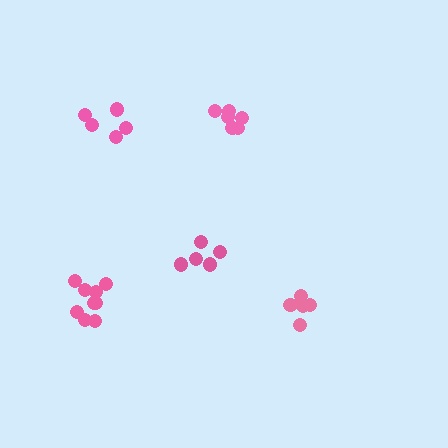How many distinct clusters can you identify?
There are 5 distinct clusters.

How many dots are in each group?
Group 1: 5 dots, Group 2: 9 dots, Group 3: 5 dots, Group 4: 6 dots, Group 5: 5 dots (30 total).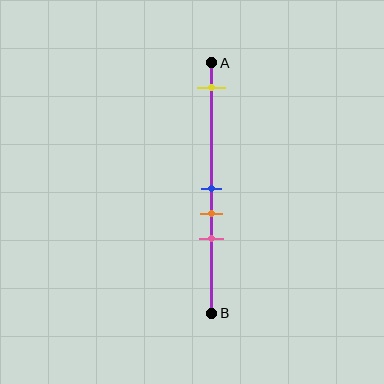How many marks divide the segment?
There are 4 marks dividing the segment.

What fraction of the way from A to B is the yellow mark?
The yellow mark is approximately 10% (0.1) of the way from A to B.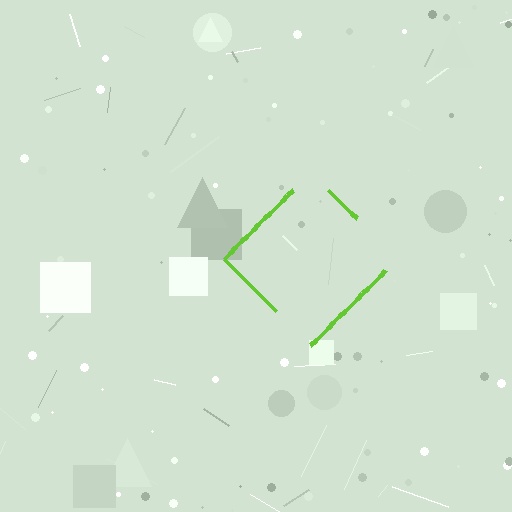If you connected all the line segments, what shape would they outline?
They would outline a diamond.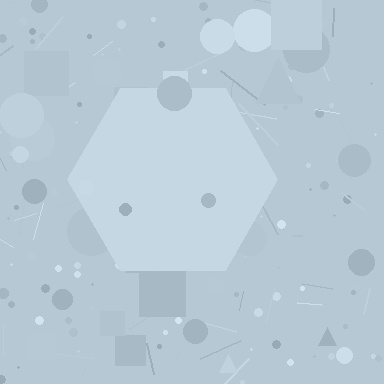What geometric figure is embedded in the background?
A hexagon is embedded in the background.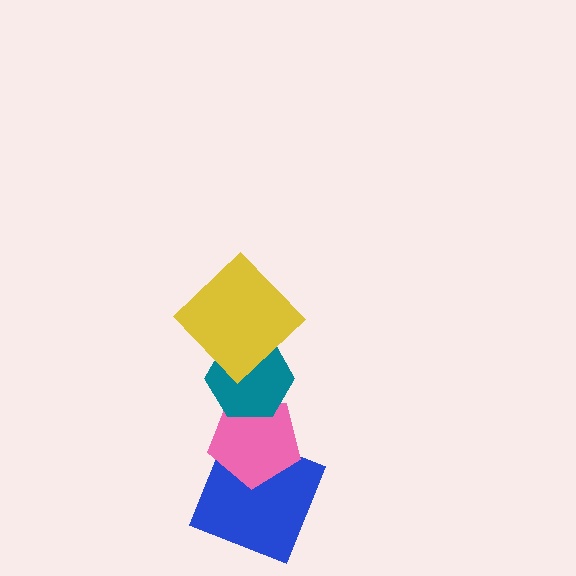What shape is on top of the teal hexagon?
The yellow diamond is on top of the teal hexagon.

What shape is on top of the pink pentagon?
The teal hexagon is on top of the pink pentagon.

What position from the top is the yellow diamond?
The yellow diamond is 1st from the top.